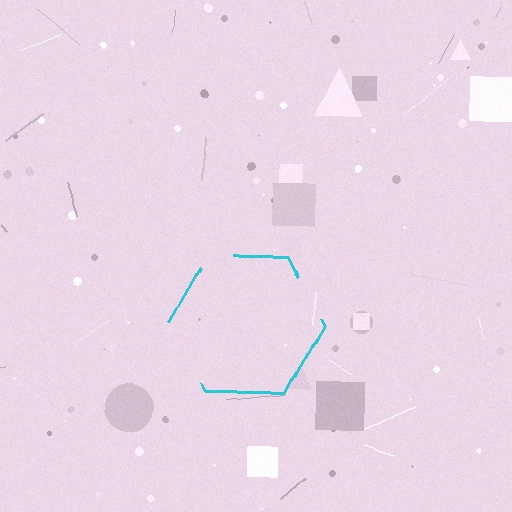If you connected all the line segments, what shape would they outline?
They would outline a hexagon.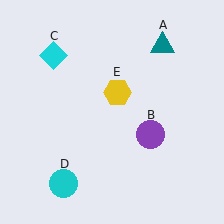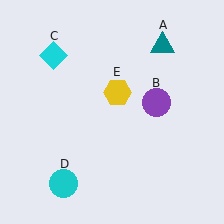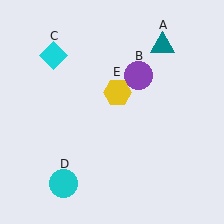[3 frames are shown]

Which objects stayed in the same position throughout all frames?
Teal triangle (object A) and cyan diamond (object C) and cyan circle (object D) and yellow hexagon (object E) remained stationary.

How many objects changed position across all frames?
1 object changed position: purple circle (object B).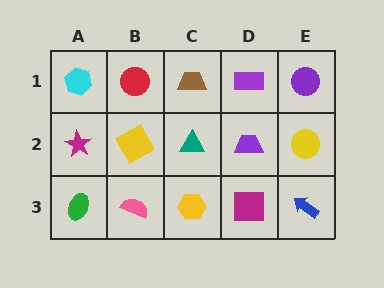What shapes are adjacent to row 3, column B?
A yellow square (row 2, column B), a green ellipse (row 3, column A), a yellow hexagon (row 3, column C).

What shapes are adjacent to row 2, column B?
A red circle (row 1, column B), a pink semicircle (row 3, column B), a magenta star (row 2, column A), a teal triangle (row 2, column C).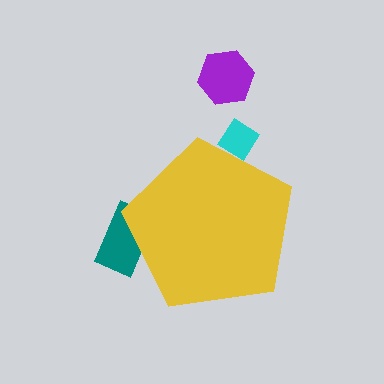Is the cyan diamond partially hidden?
Yes, the cyan diamond is partially hidden behind the yellow pentagon.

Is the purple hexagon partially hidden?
No, the purple hexagon is fully visible.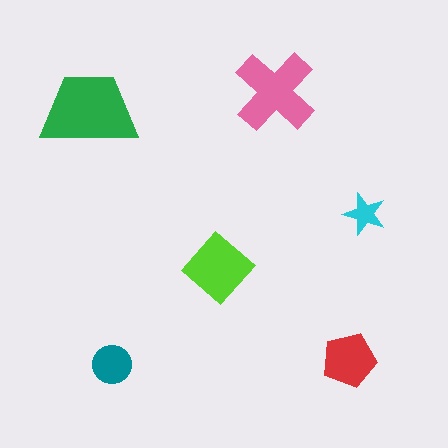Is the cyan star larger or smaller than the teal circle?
Smaller.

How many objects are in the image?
There are 6 objects in the image.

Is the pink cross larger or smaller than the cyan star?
Larger.